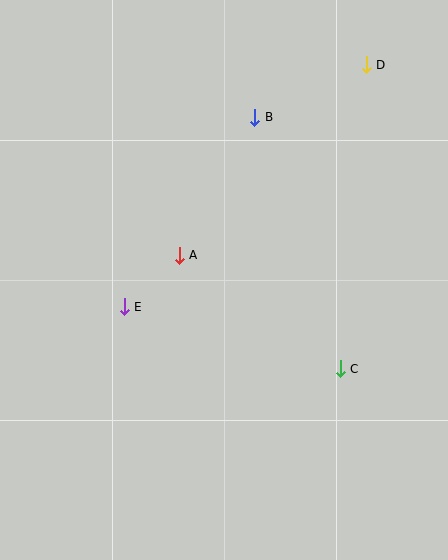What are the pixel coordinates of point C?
Point C is at (340, 369).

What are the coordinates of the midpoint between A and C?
The midpoint between A and C is at (260, 312).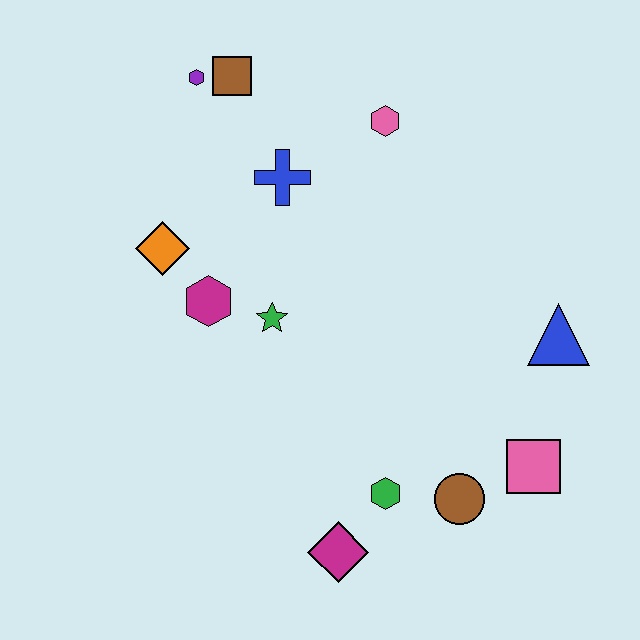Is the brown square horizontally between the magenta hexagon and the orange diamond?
No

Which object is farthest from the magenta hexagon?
The pink square is farthest from the magenta hexagon.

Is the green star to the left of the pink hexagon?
Yes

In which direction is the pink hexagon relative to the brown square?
The pink hexagon is to the right of the brown square.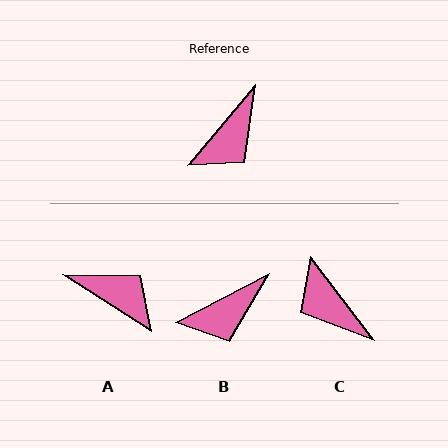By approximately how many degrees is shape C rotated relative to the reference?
Approximately 103 degrees clockwise.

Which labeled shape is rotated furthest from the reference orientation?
C, about 103 degrees away.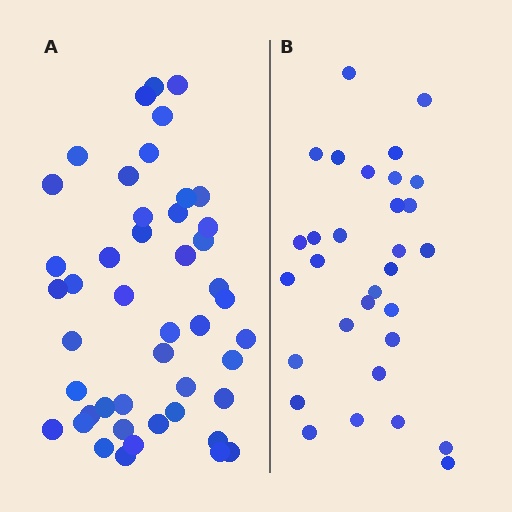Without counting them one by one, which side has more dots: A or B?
Region A (the left region) has more dots.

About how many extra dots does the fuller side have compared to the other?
Region A has approximately 15 more dots than region B.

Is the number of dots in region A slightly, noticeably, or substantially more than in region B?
Region A has substantially more. The ratio is roughly 1.5 to 1.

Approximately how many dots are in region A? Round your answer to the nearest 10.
About 50 dots. (The exact count is 46, which rounds to 50.)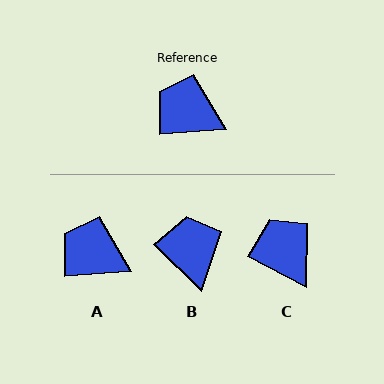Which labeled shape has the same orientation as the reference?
A.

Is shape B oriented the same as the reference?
No, it is off by about 49 degrees.